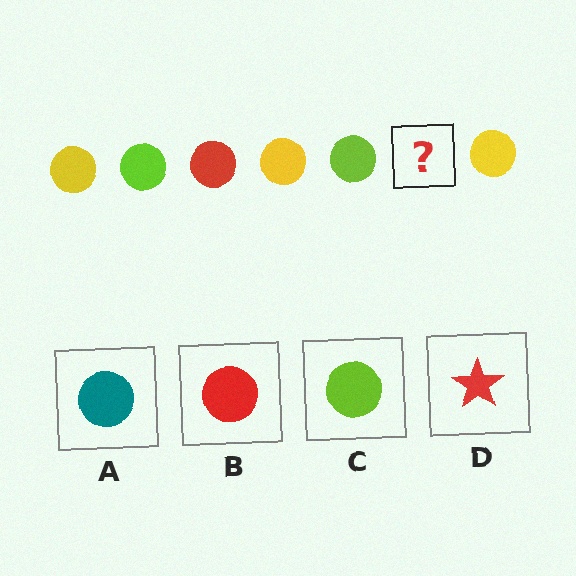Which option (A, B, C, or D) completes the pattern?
B.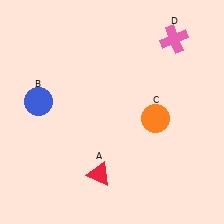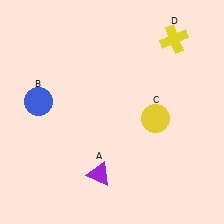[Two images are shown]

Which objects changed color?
A changed from red to purple. C changed from orange to yellow. D changed from pink to yellow.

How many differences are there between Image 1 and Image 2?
There are 3 differences between the two images.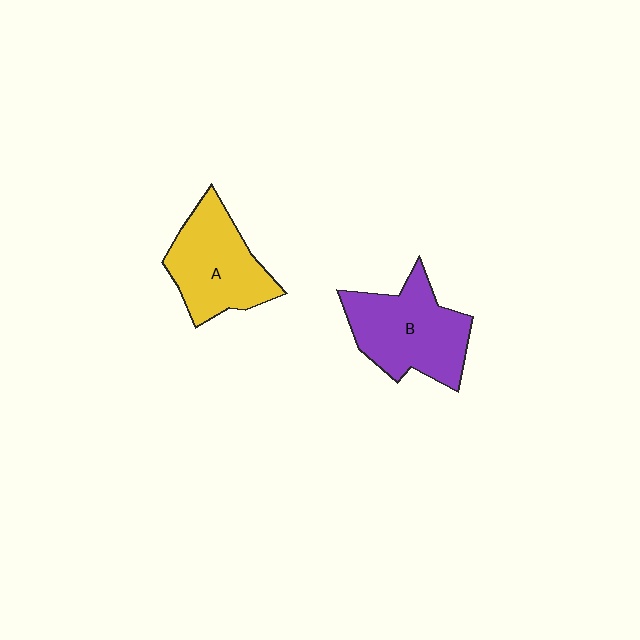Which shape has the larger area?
Shape B (purple).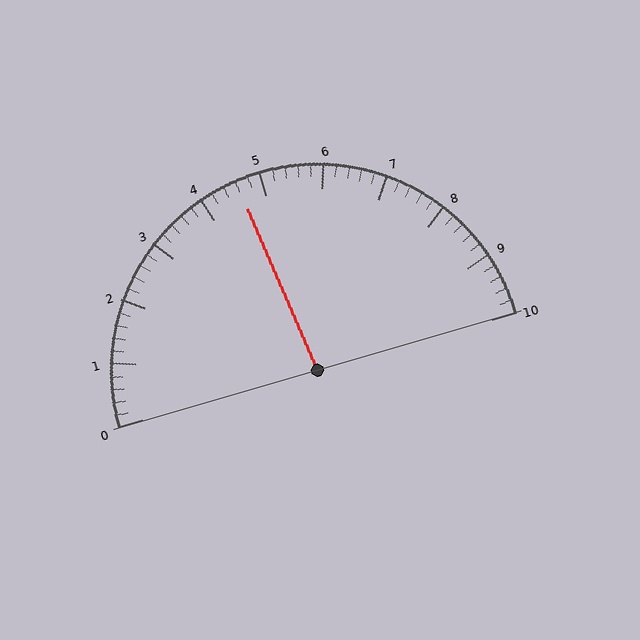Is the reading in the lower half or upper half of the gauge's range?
The reading is in the lower half of the range (0 to 10).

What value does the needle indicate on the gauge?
The needle indicates approximately 4.6.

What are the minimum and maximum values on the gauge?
The gauge ranges from 0 to 10.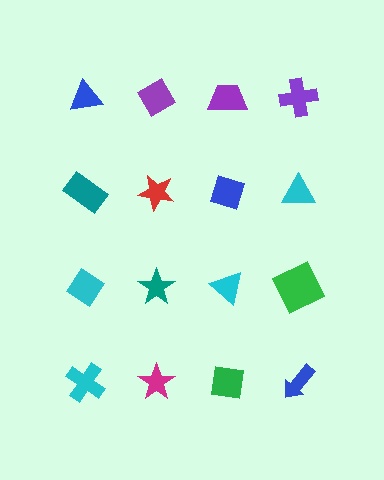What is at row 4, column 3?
A green square.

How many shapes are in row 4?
4 shapes.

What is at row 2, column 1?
A teal rectangle.